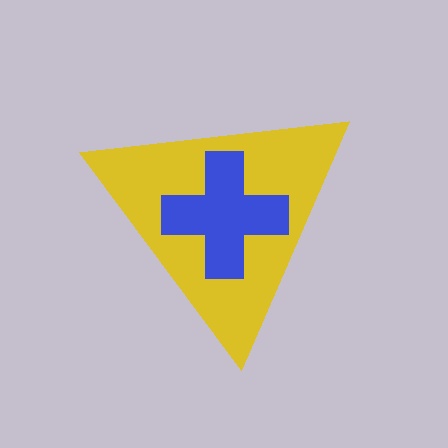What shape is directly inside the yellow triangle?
The blue cross.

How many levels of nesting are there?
2.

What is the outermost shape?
The yellow triangle.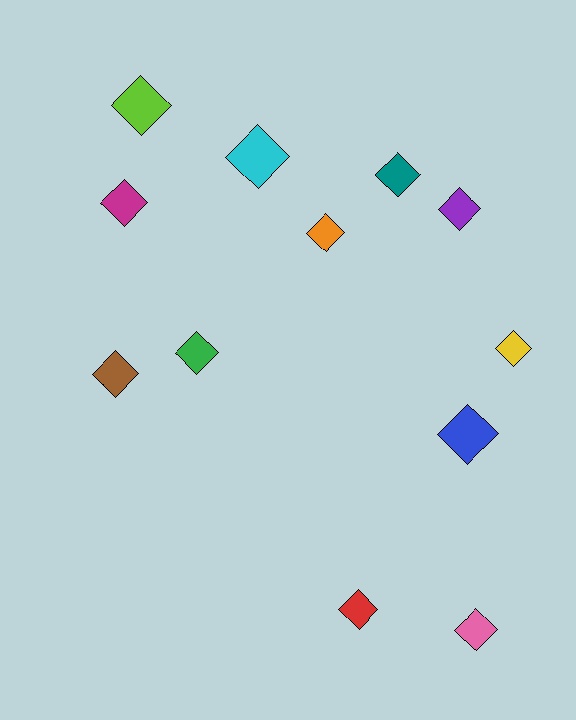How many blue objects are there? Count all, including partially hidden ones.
There is 1 blue object.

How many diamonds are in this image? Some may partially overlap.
There are 12 diamonds.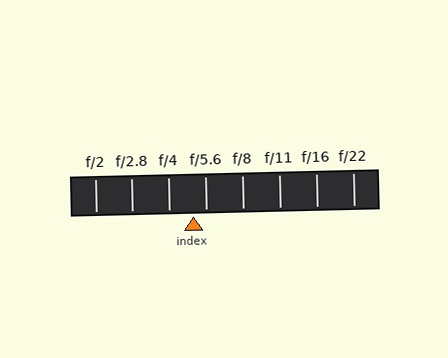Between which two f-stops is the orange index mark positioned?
The index mark is between f/4 and f/5.6.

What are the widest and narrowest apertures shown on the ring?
The widest aperture shown is f/2 and the narrowest is f/22.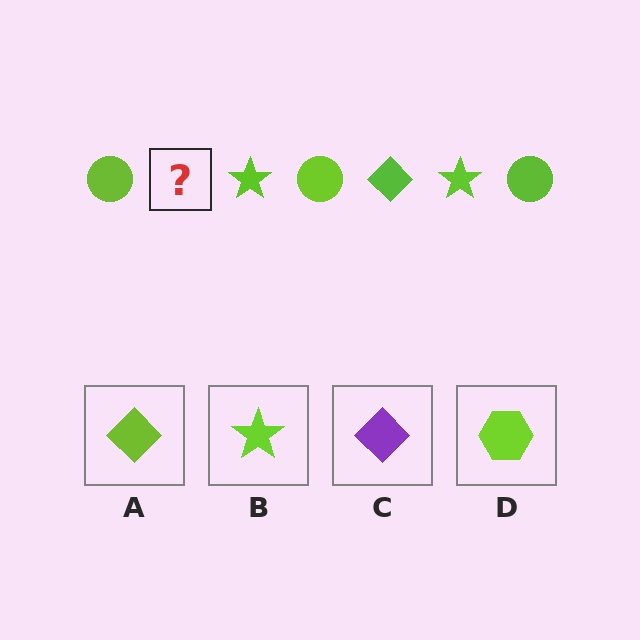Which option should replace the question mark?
Option A.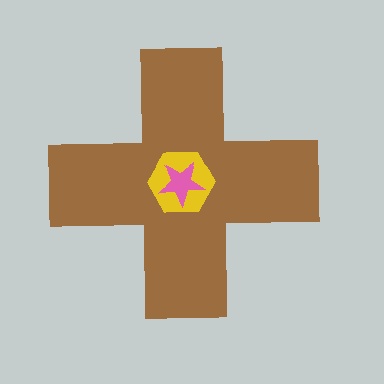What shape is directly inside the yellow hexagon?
The pink star.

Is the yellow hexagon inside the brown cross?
Yes.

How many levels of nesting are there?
3.